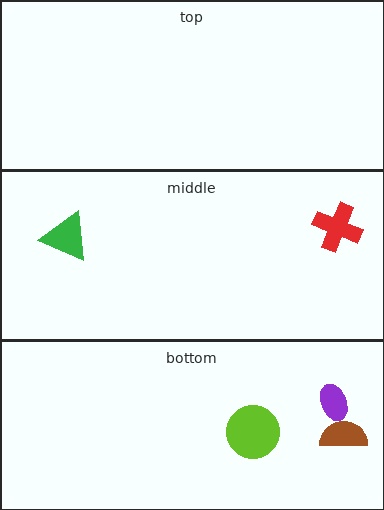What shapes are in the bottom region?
The lime circle, the brown semicircle, the purple ellipse.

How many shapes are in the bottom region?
3.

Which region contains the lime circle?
The bottom region.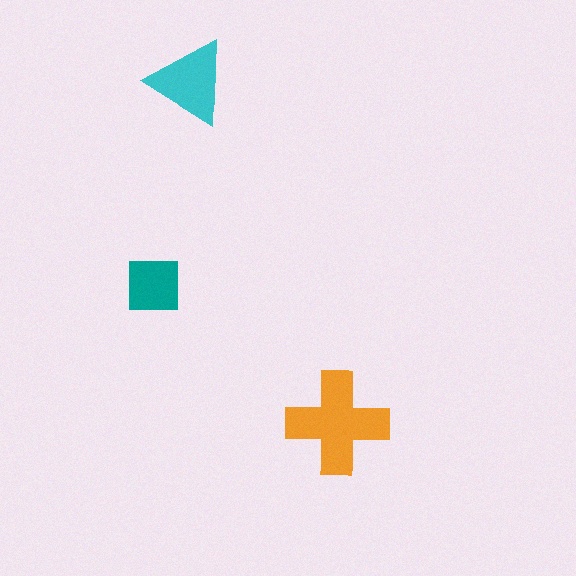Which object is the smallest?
The teal square.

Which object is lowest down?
The orange cross is bottommost.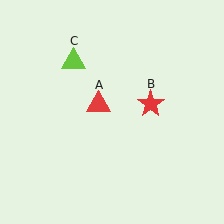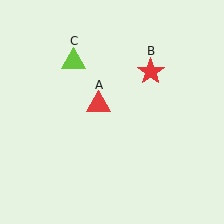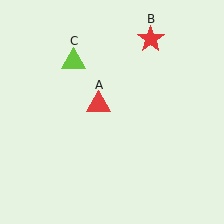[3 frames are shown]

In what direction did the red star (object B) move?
The red star (object B) moved up.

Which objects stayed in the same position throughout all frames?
Red triangle (object A) and lime triangle (object C) remained stationary.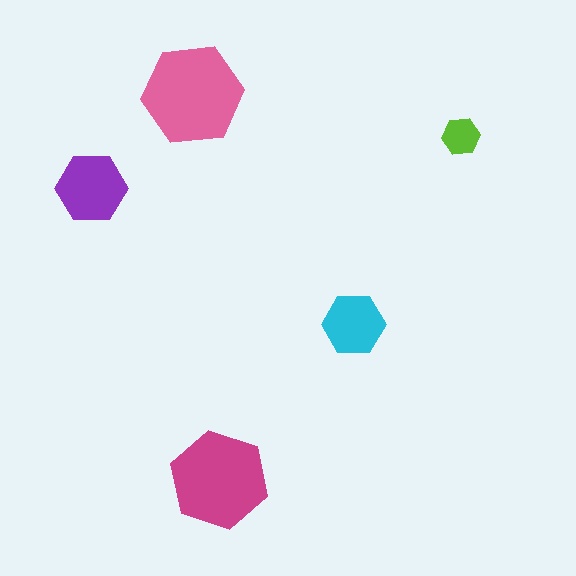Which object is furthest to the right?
The lime hexagon is rightmost.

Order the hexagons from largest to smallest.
the pink one, the magenta one, the purple one, the cyan one, the lime one.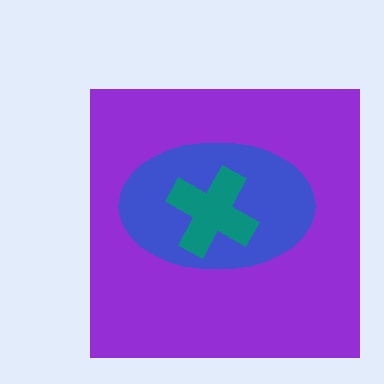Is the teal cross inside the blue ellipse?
Yes.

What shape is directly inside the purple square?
The blue ellipse.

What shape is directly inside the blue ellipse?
The teal cross.